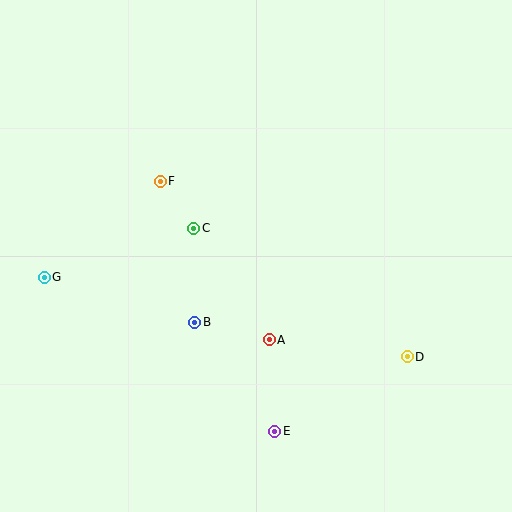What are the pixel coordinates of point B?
Point B is at (195, 322).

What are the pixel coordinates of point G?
Point G is at (44, 277).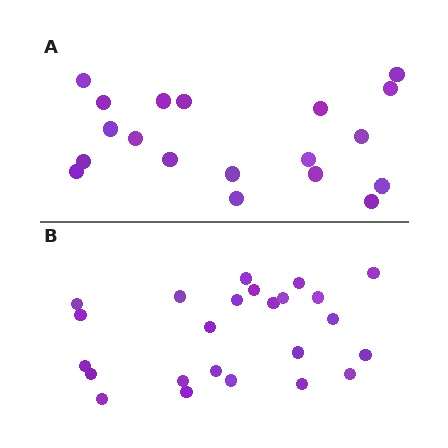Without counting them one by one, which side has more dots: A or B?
Region B (the bottom region) has more dots.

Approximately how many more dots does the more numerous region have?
Region B has about 5 more dots than region A.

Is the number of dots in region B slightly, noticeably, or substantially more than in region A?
Region B has noticeably more, but not dramatically so. The ratio is roughly 1.3 to 1.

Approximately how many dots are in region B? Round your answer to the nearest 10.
About 20 dots. (The exact count is 24, which rounds to 20.)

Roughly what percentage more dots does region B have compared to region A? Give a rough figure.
About 25% more.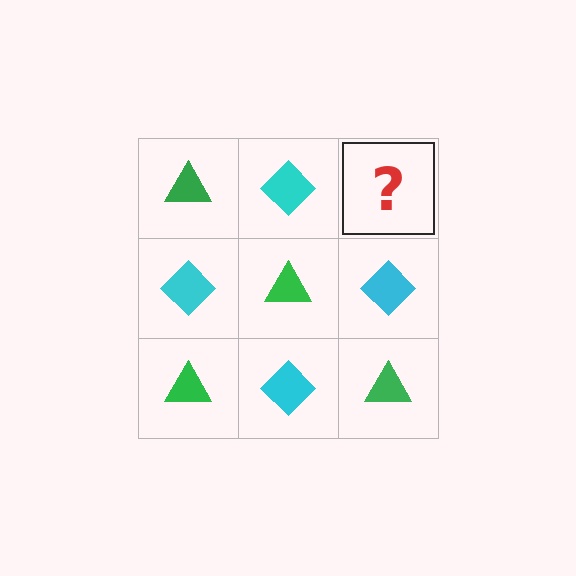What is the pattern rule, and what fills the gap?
The rule is that it alternates green triangle and cyan diamond in a checkerboard pattern. The gap should be filled with a green triangle.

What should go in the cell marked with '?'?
The missing cell should contain a green triangle.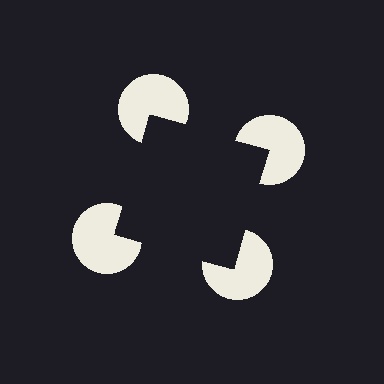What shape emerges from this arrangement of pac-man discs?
An illusory square — its edges are inferred from the aligned wedge cuts in the pac-man discs, not physically drawn.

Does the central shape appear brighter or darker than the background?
It typically appears slightly darker than the background, even though no actual brightness change is drawn.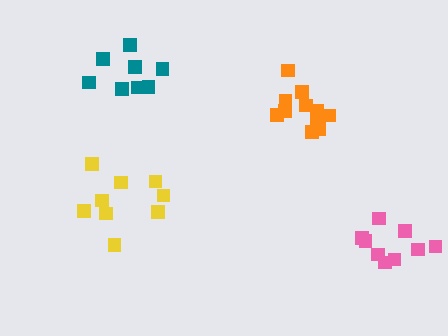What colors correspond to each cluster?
The clusters are colored: yellow, orange, pink, teal.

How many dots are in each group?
Group 1: 9 dots, Group 2: 11 dots, Group 3: 9 dots, Group 4: 8 dots (37 total).